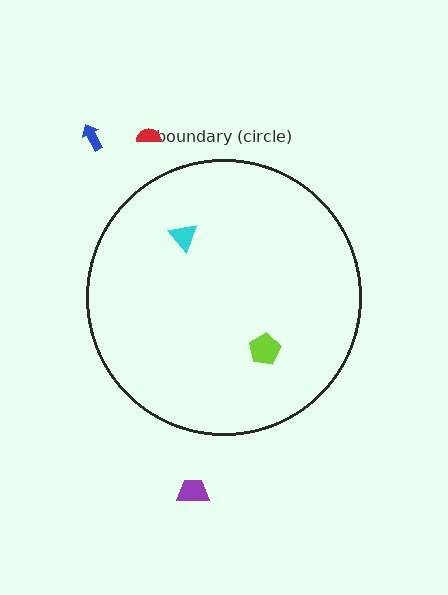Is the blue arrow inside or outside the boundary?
Outside.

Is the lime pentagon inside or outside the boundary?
Inside.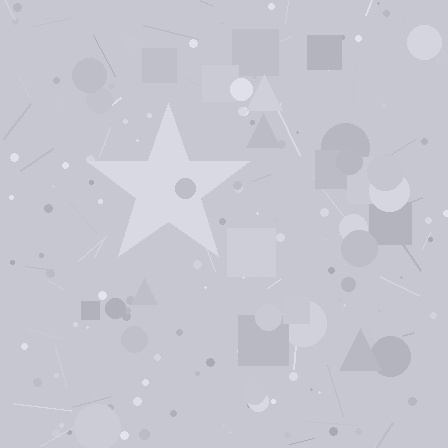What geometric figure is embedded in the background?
A star is embedded in the background.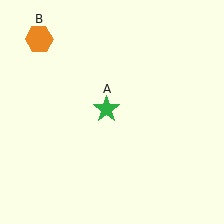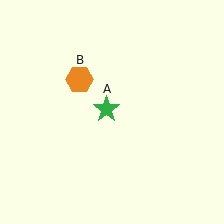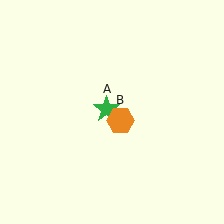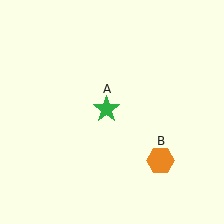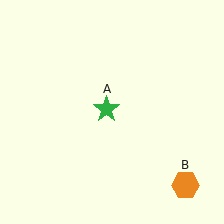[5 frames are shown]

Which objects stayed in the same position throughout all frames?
Green star (object A) remained stationary.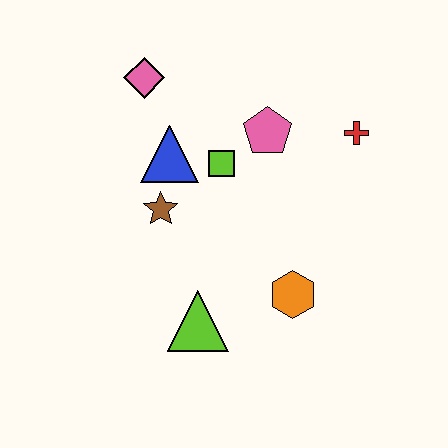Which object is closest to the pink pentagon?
The lime square is closest to the pink pentagon.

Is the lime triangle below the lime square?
Yes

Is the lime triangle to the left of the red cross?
Yes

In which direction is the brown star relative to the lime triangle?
The brown star is above the lime triangle.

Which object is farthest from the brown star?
The red cross is farthest from the brown star.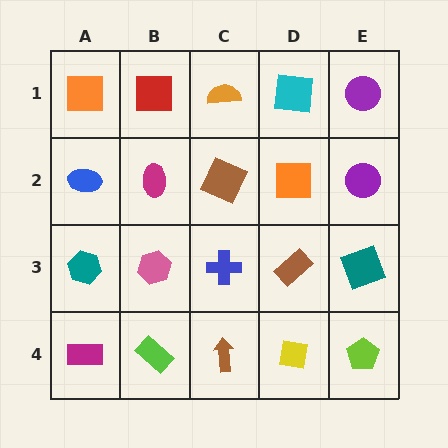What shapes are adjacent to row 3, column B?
A magenta ellipse (row 2, column B), a lime rectangle (row 4, column B), a teal hexagon (row 3, column A), a blue cross (row 3, column C).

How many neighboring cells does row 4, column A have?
2.